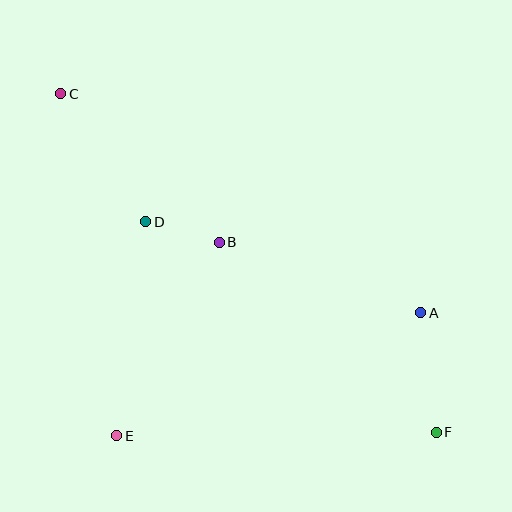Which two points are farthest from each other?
Points C and F are farthest from each other.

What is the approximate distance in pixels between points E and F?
The distance between E and F is approximately 320 pixels.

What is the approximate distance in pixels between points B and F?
The distance between B and F is approximately 289 pixels.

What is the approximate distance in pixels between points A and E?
The distance between A and E is approximately 328 pixels.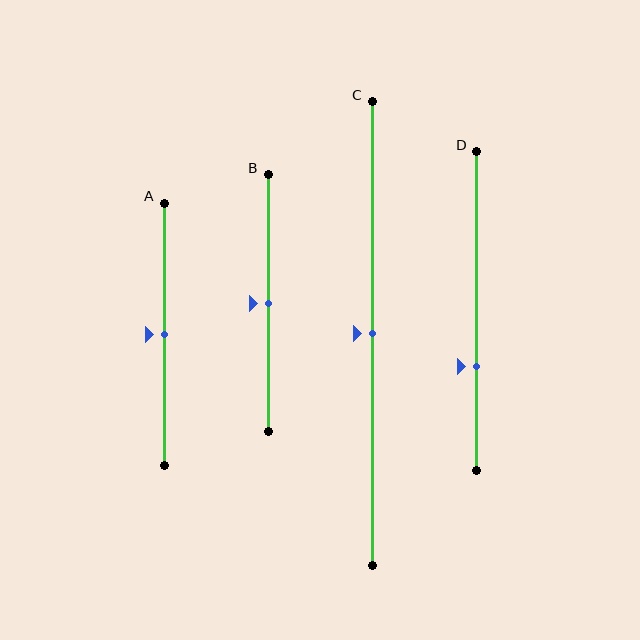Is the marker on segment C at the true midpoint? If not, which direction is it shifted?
Yes, the marker on segment C is at the true midpoint.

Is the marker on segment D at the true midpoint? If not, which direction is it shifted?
No, the marker on segment D is shifted downward by about 17% of the segment length.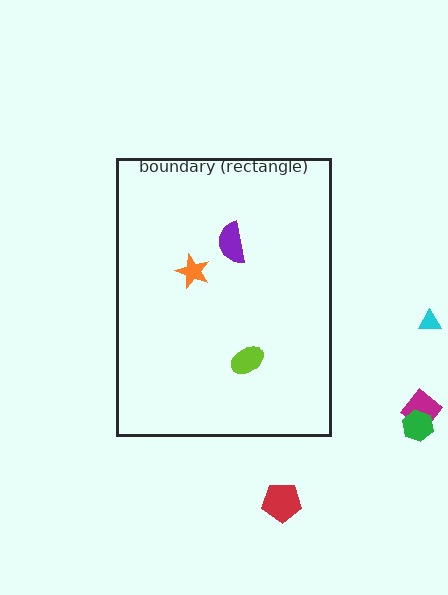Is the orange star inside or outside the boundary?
Inside.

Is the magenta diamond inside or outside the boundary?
Outside.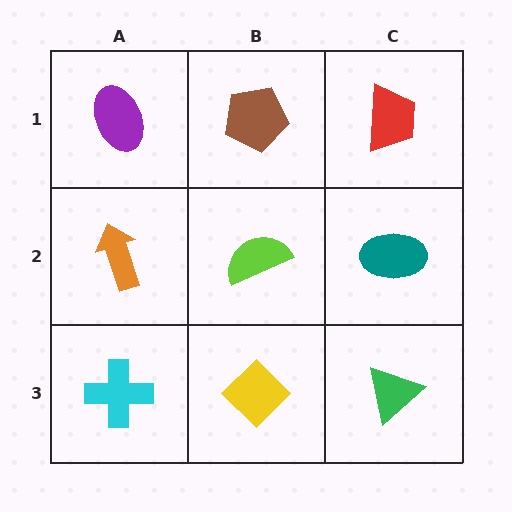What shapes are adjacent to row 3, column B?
A lime semicircle (row 2, column B), a cyan cross (row 3, column A), a green triangle (row 3, column C).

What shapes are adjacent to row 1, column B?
A lime semicircle (row 2, column B), a purple ellipse (row 1, column A), a red trapezoid (row 1, column C).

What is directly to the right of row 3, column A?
A yellow diamond.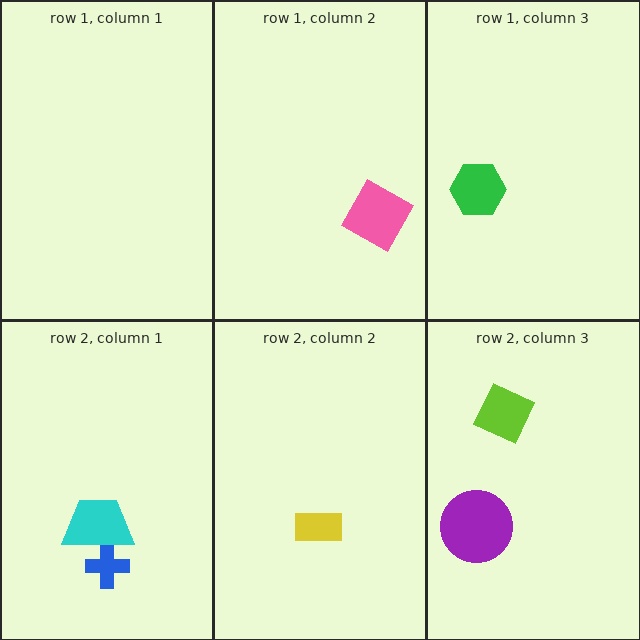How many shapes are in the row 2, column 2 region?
1.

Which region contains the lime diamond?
The row 2, column 3 region.